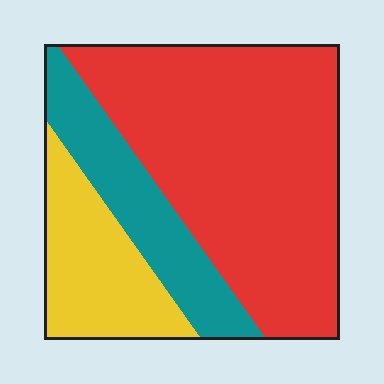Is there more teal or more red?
Red.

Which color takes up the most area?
Red, at roughly 60%.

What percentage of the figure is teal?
Teal covers 20% of the figure.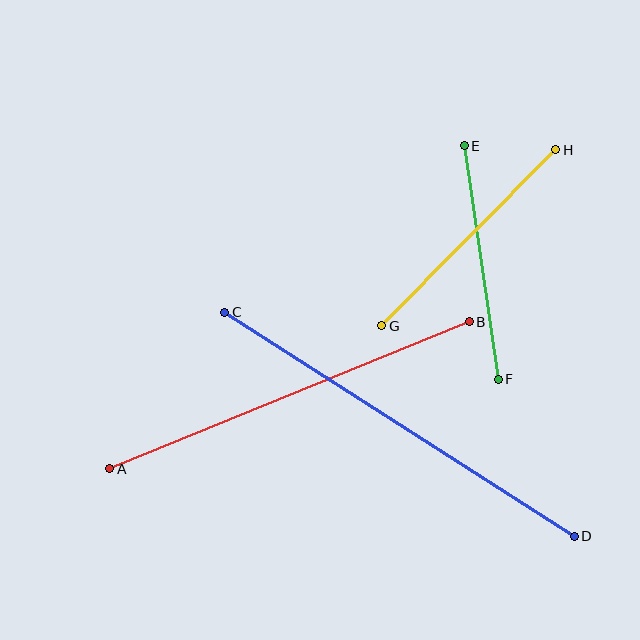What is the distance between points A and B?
The distance is approximately 389 pixels.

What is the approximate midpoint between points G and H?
The midpoint is at approximately (469, 238) pixels.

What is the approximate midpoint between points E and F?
The midpoint is at approximately (481, 263) pixels.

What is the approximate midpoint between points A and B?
The midpoint is at approximately (290, 395) pixels.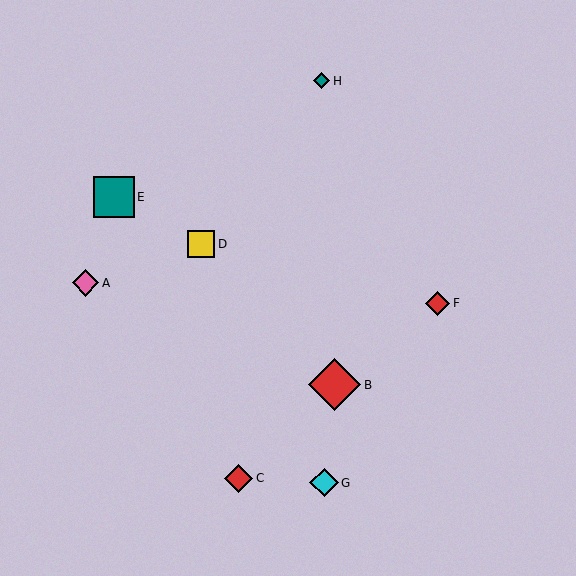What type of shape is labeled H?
Shape H is a teal diamond.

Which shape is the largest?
The red diamond (labeled B) is the largest.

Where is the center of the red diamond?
The center of the red diamond is at (334, 385).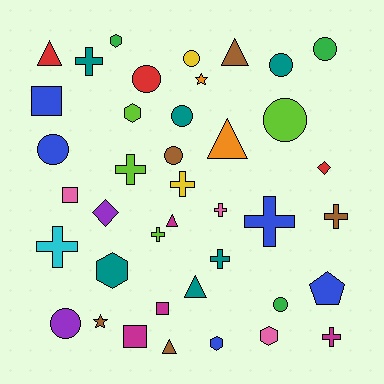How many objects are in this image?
There are 40 objects.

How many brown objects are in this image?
There are 5 brown objects.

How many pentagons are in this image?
There is 1 pentagon.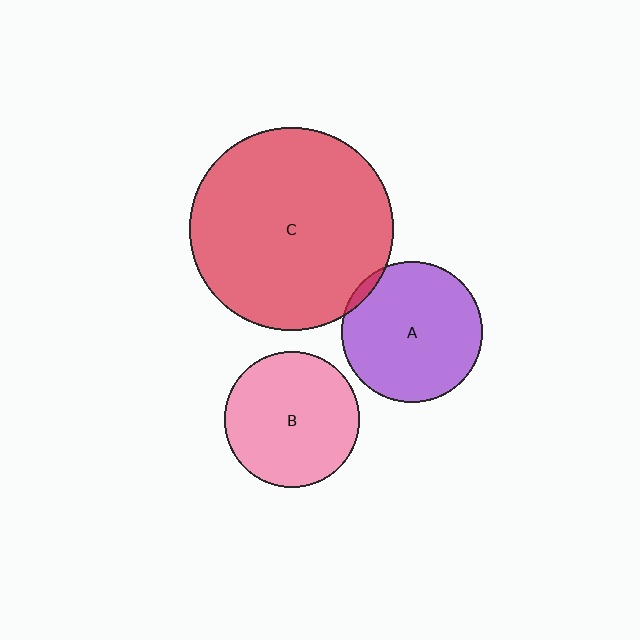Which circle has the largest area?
Circle C (red).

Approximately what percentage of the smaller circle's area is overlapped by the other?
Approximately 5%.